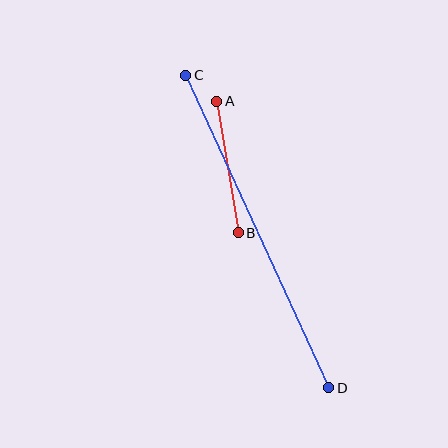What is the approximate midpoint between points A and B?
The midpoint is at approximately (227, 167) pixels.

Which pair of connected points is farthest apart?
Points C and D are farthest apart.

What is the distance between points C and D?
The distance is approximately 344 pixels.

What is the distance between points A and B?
The distance is approximately 133 pixels.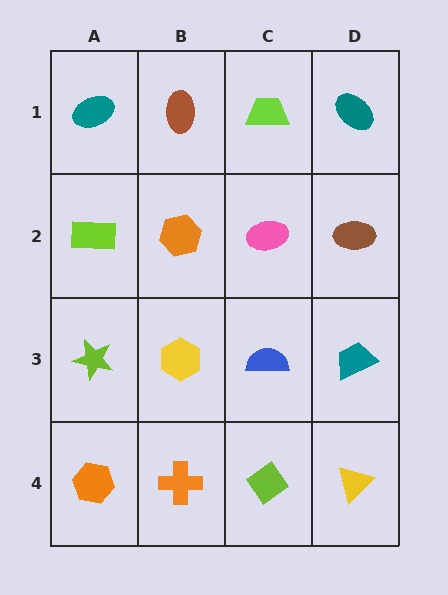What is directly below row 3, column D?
A yellow triangle.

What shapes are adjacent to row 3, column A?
A lime rectangle (row 2, column A), an orange hexagon (row 4, column A), a yellow hexagon (row 3, column B).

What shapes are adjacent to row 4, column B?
A yellow hexagon (row 3, column B), an orange hexagon (row 4, column A), a lime diamond (row 4, column C).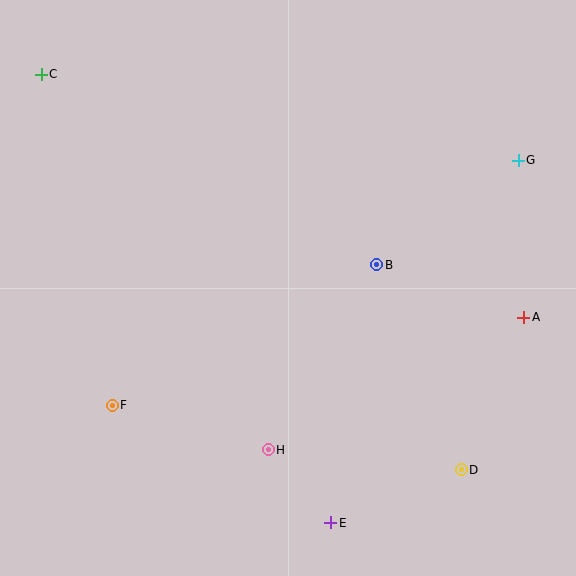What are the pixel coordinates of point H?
Point H is at (268, 450).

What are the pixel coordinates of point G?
Point G is at (518, 160).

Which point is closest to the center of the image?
Point B at (377, 265) is closest to the center.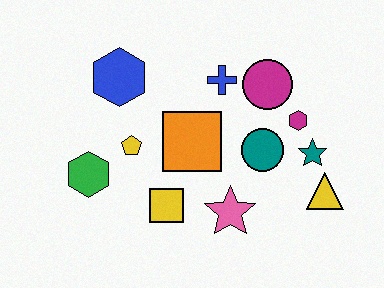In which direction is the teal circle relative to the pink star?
The teal circle is above the pink star.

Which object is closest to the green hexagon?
The yellow pentagon is closest to the green hexagon.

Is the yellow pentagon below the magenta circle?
Yes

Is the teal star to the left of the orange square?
No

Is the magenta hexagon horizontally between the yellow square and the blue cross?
No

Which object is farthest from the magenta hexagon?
The green hexagon is farthest from the magenta hexagon.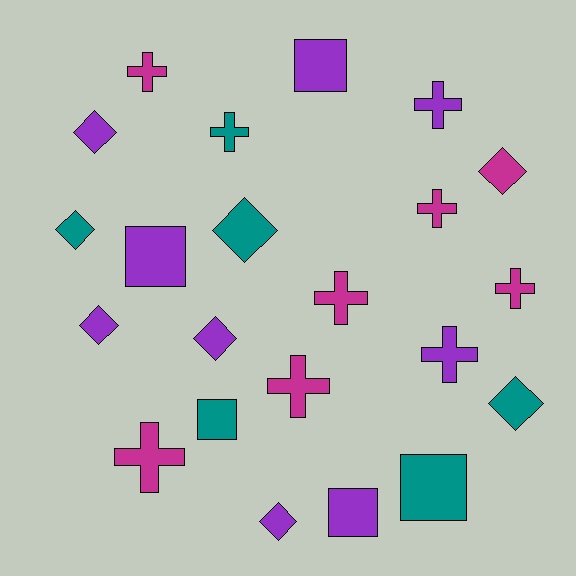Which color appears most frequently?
Purple, with 9 objects.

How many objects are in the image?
There are 22 objects.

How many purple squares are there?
There are 3 purple squares.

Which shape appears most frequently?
Cross, with 9 objects.